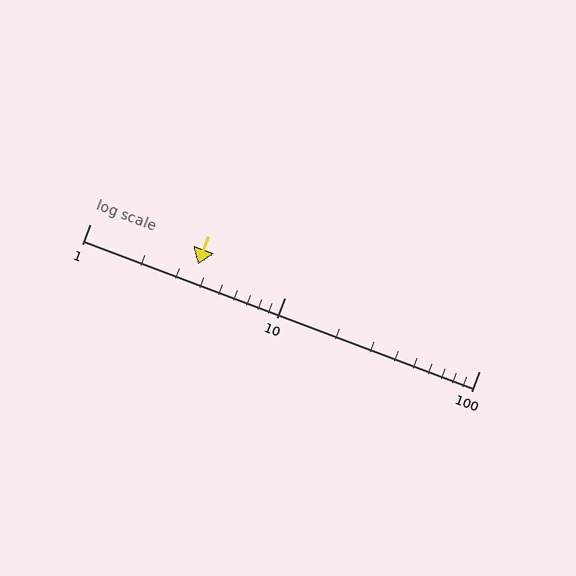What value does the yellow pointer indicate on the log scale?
The pointer indicates approximately 3.6.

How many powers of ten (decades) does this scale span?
The scale spans 2 decades, from 1 to 100.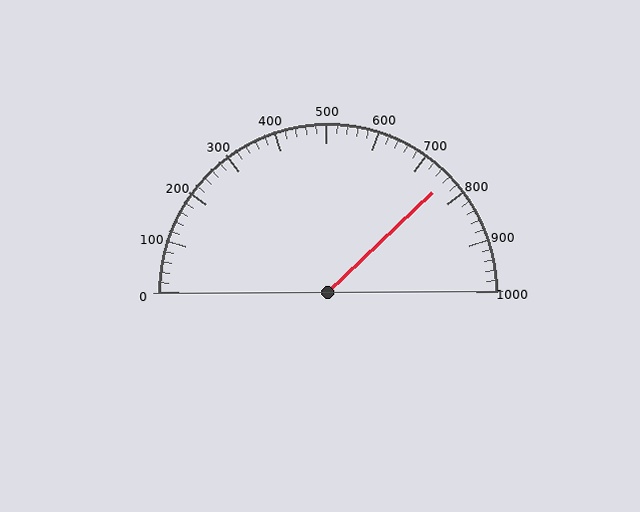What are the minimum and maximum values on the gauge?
The gauge ranges from 0 to 1000.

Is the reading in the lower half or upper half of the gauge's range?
The reading is in the upper half of the range (0 to 1000).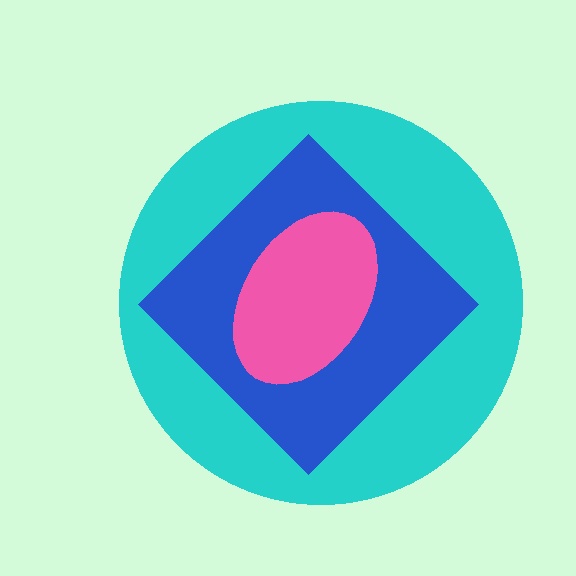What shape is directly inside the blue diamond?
The pink ellipse.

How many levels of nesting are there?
3.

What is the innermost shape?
The pink ellipse.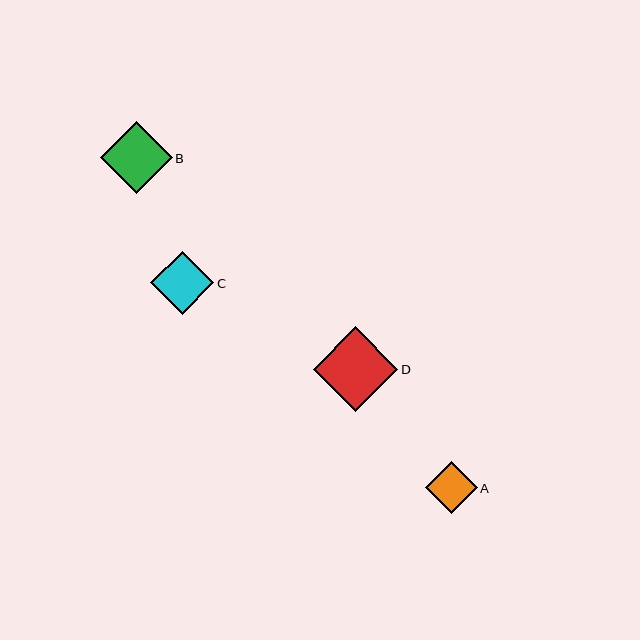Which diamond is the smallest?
Diamond A is the smallest with a size of approximately 52 pixels.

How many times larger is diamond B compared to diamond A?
Diamond B is approximately 1.4 times the size of diamond A.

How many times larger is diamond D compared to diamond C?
Diamond D is approximately 1.3 times the size of diamond C.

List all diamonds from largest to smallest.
From largest to smallest: D, B, C, A.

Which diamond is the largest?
Diamond D is the largest with a size of approximately 84 pixels.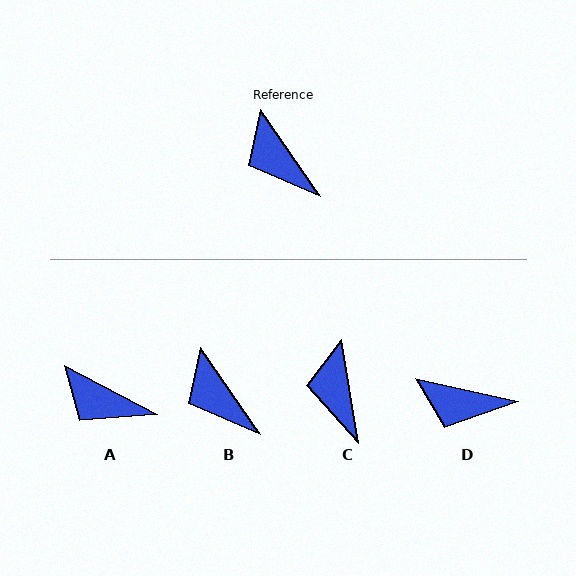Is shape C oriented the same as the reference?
No, it is off by about 25 degrees.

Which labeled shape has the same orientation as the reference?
B.